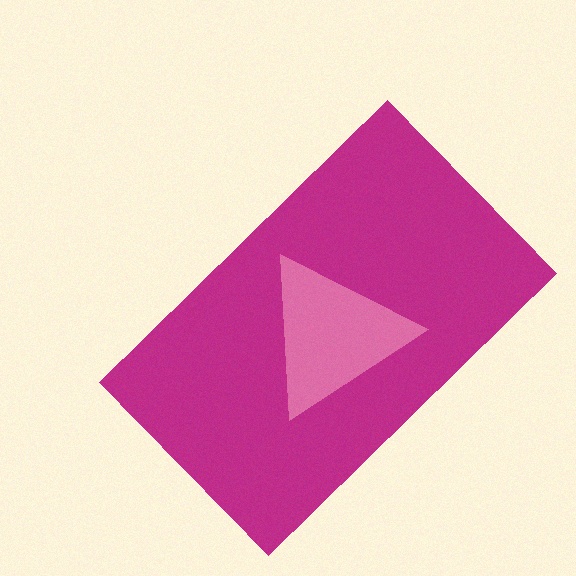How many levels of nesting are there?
2.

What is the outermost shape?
The magenta rectangle.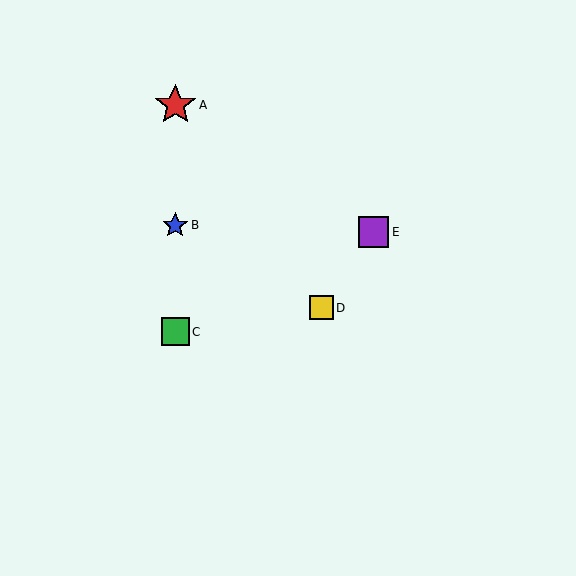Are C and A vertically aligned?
Yes, both are at x≈175.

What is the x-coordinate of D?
Object D is at x≈322.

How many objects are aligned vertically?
3 objects (A, B, C) are aligned vertically.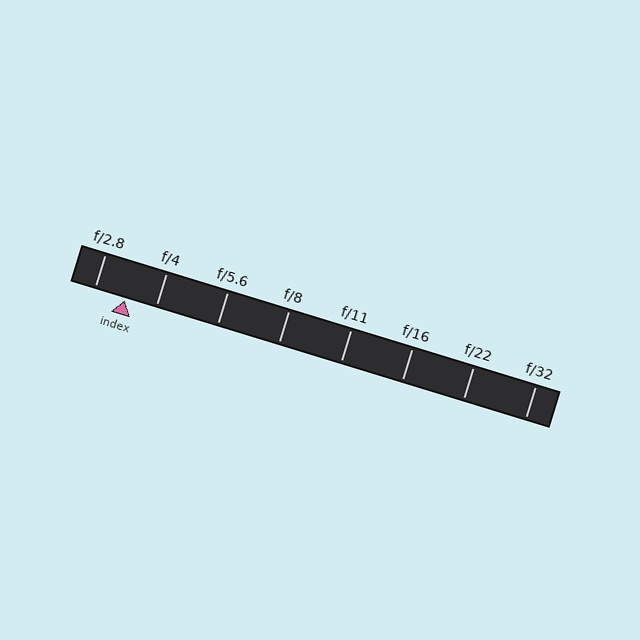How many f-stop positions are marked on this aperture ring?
There are 8 f-stop positions marked.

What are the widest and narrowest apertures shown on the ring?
The widest aperture shown is f/2.8 and the narrowest is f/32.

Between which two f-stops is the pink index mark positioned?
The index mark is between f/2.8 and f/4.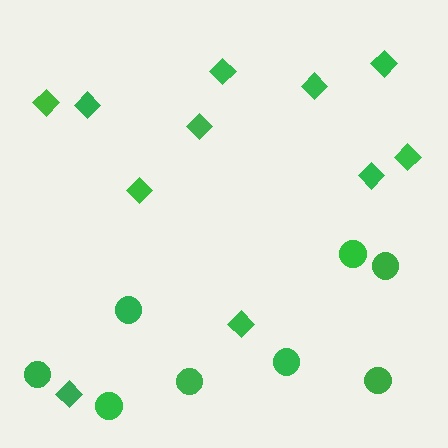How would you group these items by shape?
There are 2 groups: one group of circles (8) and one group of diamonds (11).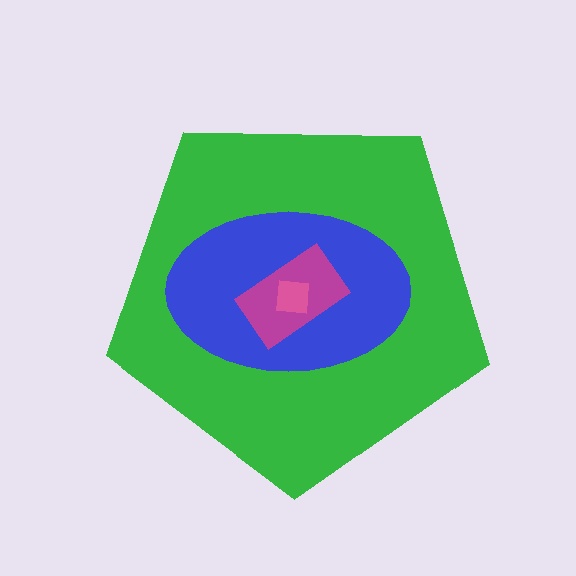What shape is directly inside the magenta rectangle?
The pink square.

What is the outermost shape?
The green pentagon.